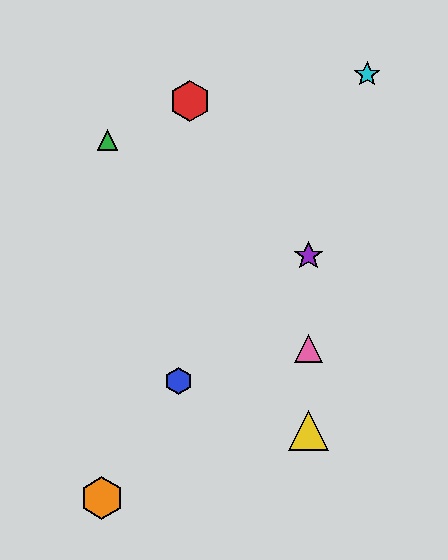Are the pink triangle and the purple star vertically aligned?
Yes, both are at x≈309.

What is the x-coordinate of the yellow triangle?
The yellow triangle is at x≈309.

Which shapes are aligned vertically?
The yellow triangle, the purple star, the pink triangle are aligned vertically.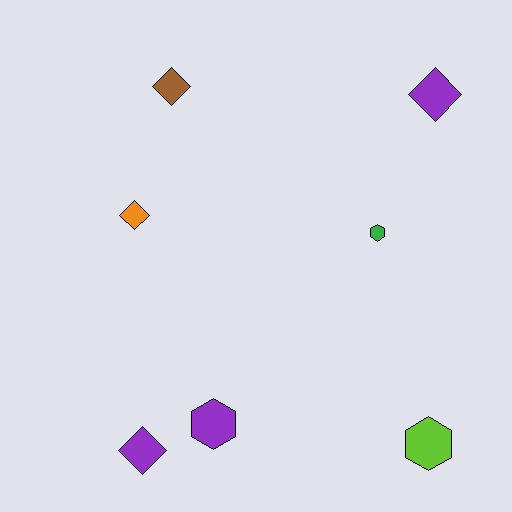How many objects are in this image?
There are 7 objects.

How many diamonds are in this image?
There are 4 diamonds.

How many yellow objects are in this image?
There are no yellow objects.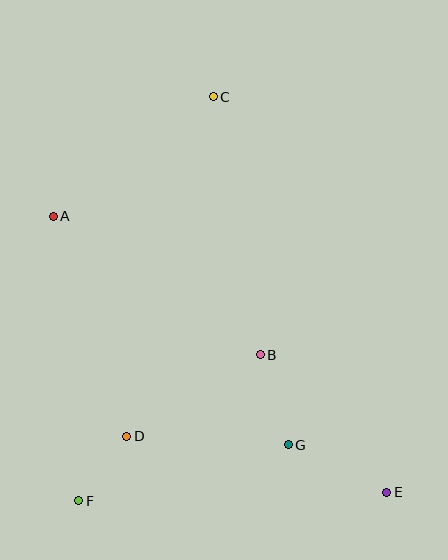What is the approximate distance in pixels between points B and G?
The distance between B and G is approximately 94 pixels.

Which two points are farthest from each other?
Points A and E are farthest from each other.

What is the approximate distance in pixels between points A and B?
The distance between A and B is approximately 249 pixels.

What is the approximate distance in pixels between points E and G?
The distance between E and G is approximately 110 pixels.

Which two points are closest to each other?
Points D and F are closest to each other.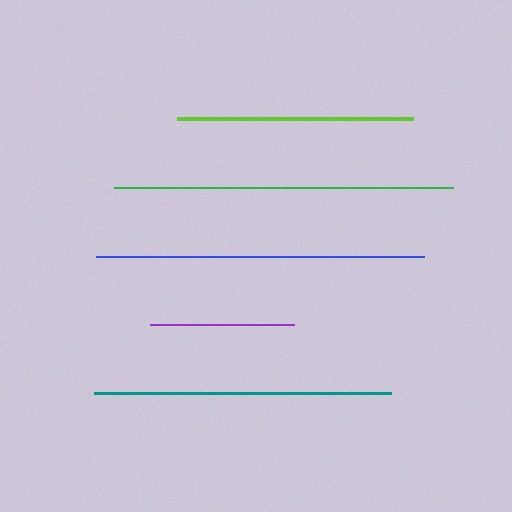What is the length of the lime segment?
The lime segment is approximately 235 pixels long.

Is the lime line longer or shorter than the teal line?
The teal line is longer than the lime line.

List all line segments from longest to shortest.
From longest to shortest: green, blue, teal, lime, purple.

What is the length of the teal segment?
The teal segment is approximately 297 pixels long.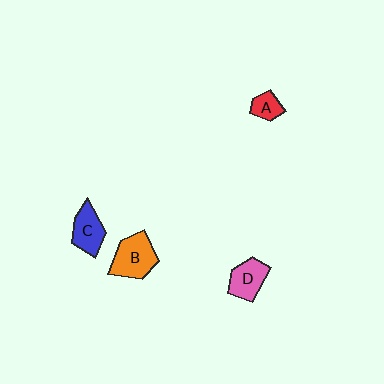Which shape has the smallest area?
Shape A (red).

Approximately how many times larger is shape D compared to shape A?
Approximately 1.7 times.